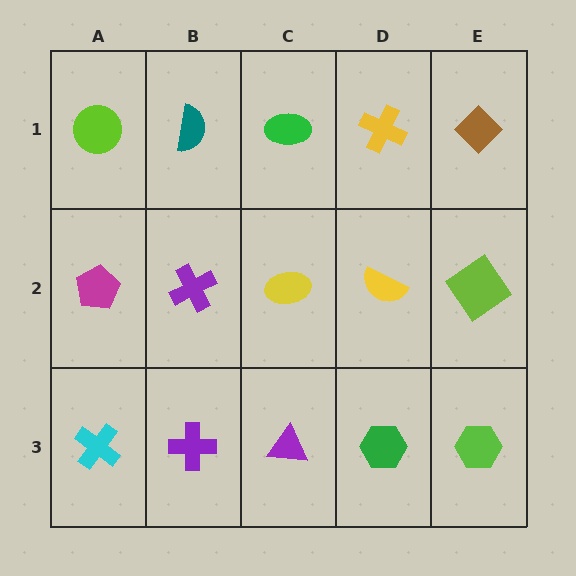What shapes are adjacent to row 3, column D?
A yellow semicircle (row 2, column D), a purple triangle (row 3, column C), a lime hexagon (row 3, column E).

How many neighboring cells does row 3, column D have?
3.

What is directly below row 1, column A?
A magenta pentagon.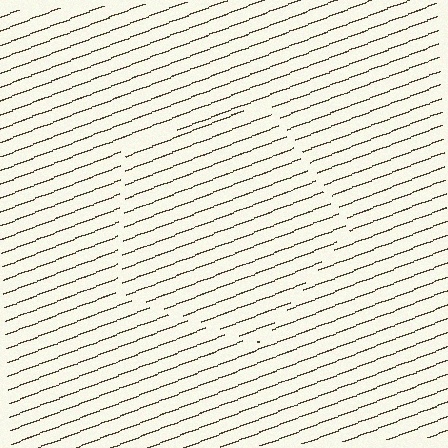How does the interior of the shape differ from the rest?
The interior of the shape contains the same grating, shifted by half a period — the contour is defined by the phase discontinuity where line-ends from the inner and outer gratings abut.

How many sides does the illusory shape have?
5 sides — the line-ends trace a pentagon.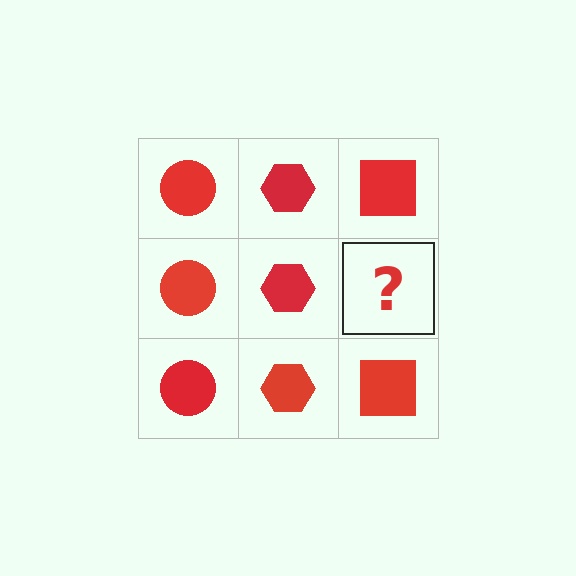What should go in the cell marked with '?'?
The missing cell should contain a red square.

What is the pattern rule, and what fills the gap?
The rule is that each column has a consistent shape. The gap should be filled with a red square.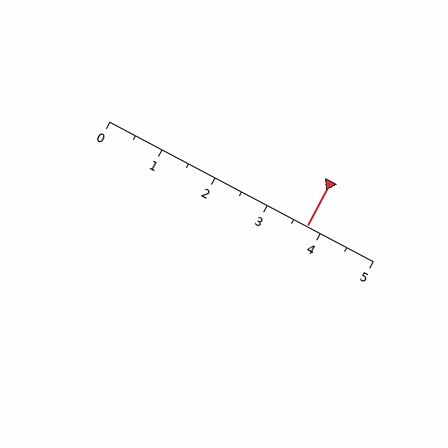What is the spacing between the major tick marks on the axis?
The major ticks are spaced 1 apart.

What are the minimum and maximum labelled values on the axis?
The axis runs from 0 to 5.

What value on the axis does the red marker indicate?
The marker indicates approximately 3.8.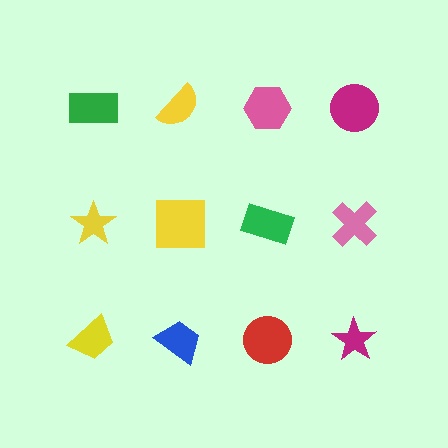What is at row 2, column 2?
A yellow square.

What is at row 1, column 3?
A pink hexagon.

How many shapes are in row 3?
4 shapes.